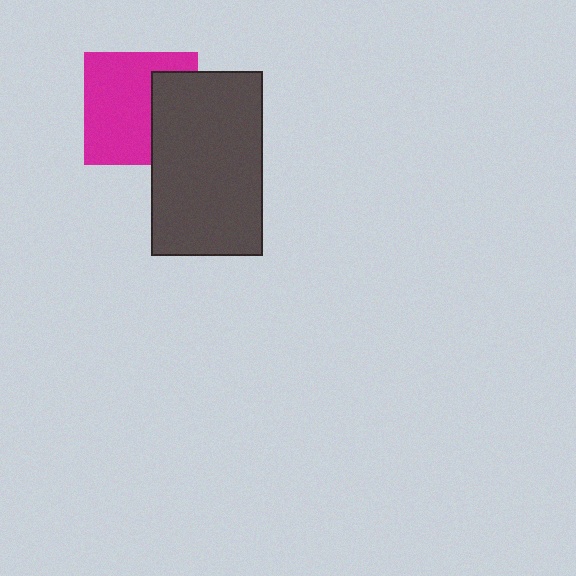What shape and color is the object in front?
The object in front is a dark gray rectangle.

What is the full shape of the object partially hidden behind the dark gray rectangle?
The partially hidden object is a magenta square.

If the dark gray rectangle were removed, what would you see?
You would see the complete magenta square.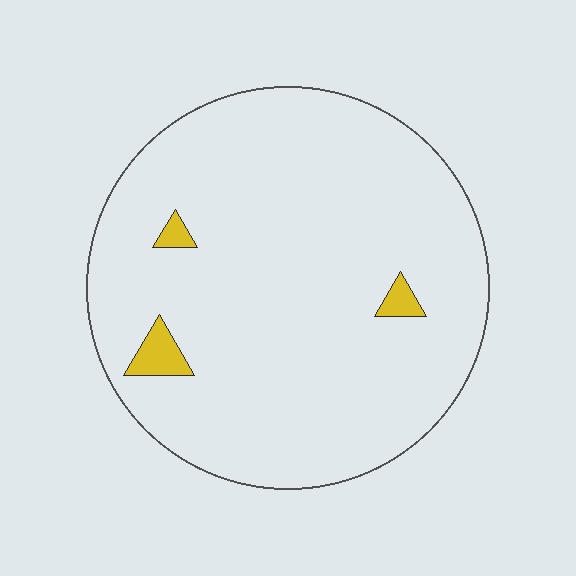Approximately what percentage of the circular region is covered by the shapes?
Approximately 5%.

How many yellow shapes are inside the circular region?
3.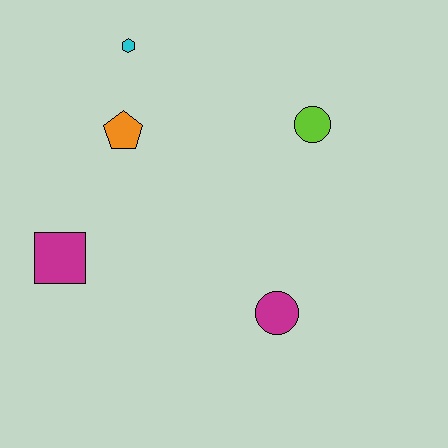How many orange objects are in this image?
There is 1 orange object.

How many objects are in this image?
There are 5 objects.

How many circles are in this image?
There are 2 circles.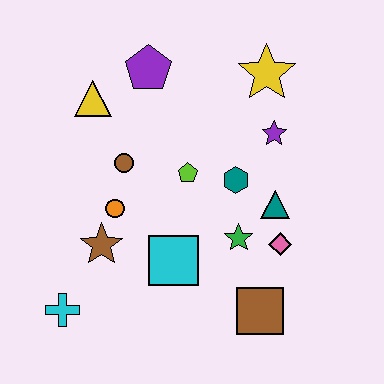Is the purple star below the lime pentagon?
No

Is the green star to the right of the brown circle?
Yes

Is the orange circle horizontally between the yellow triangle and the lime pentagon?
Yes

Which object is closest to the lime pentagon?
The teal hexagon is closest to the lime pentagon.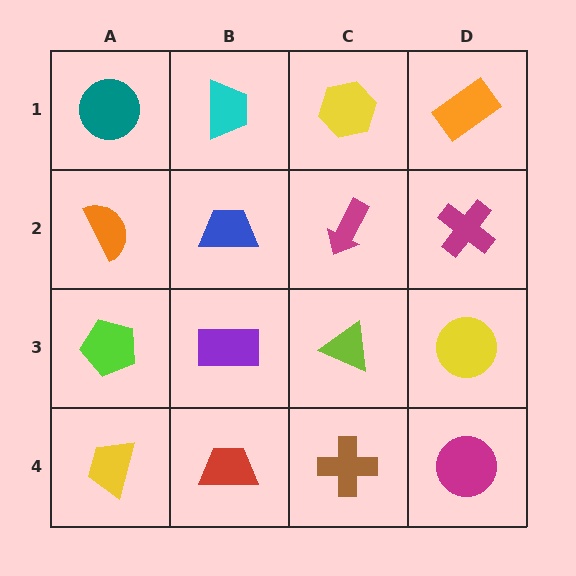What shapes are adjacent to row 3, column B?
A blue trapezoid (row 2, column B), a red trapezoid (row 4, column B), a lime pentagon (row 3, column A), a lime triangle (row 3, column C).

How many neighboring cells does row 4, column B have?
3.